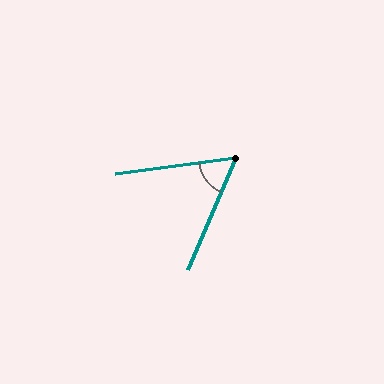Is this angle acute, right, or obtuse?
It is acute.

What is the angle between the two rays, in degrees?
Approximately 59 degrees.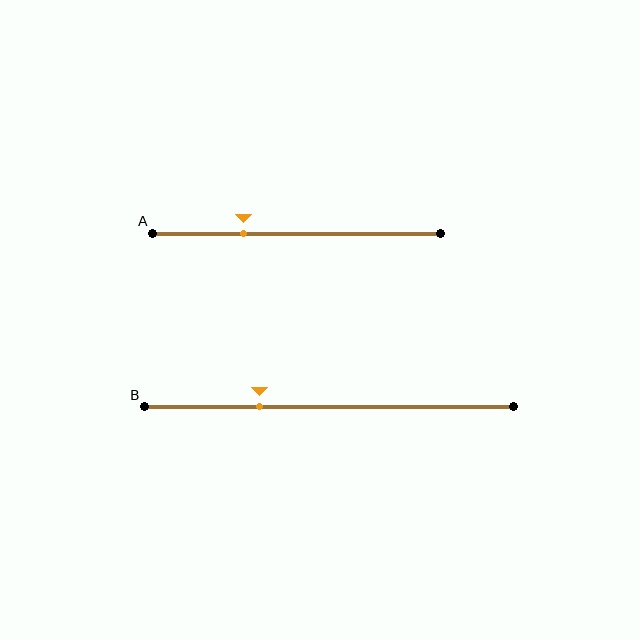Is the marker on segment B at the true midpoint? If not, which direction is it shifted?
No, the marker on segment B is shifted to the left by about 19% of the segment length.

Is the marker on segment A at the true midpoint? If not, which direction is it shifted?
No, the marker on segment A is shifted to the left by about 18% of the segment length.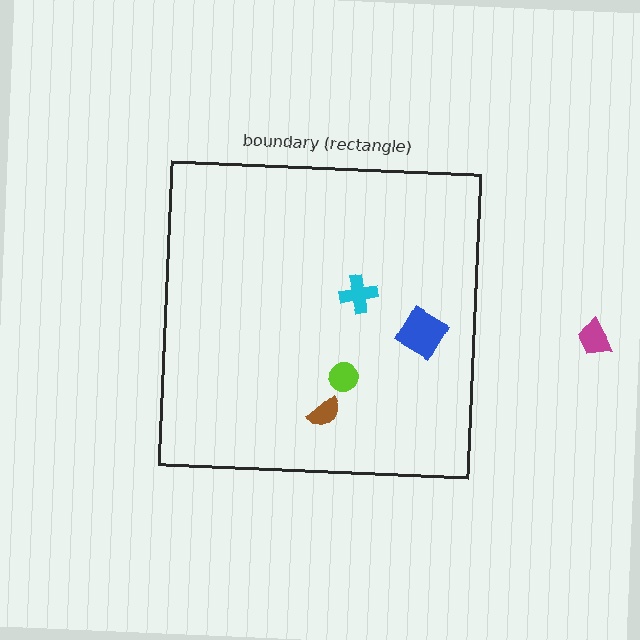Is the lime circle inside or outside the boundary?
Inside.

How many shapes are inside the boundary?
4 inside, 1 outside.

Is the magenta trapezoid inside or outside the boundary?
Outside.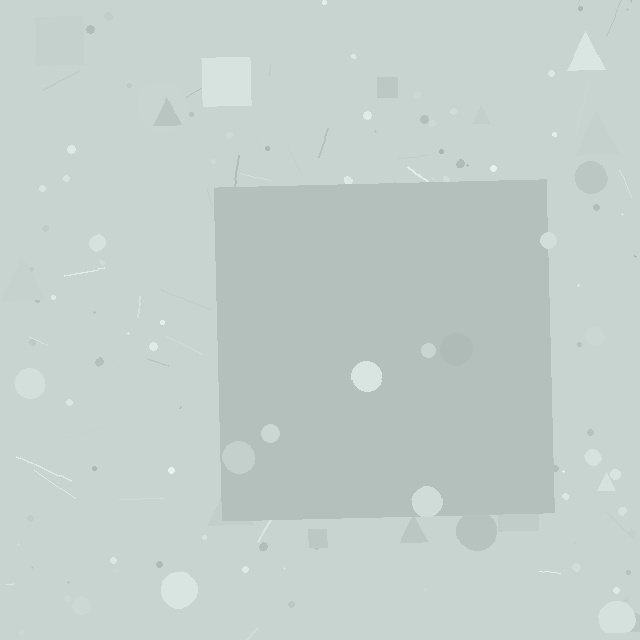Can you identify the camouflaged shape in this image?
The camouflaged shape is a square.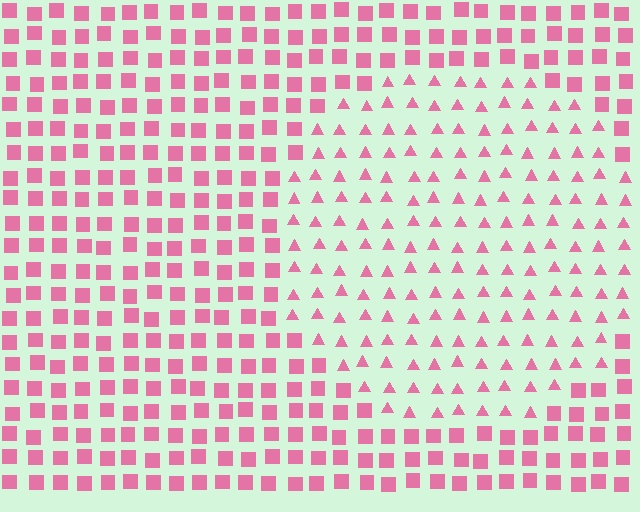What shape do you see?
I see a circle.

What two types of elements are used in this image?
The image uses triangles inside the circle region and squares outside it.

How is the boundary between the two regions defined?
The boundary is defined by a change in element shape: triangles inside vs. squares outside. All elements share the same color and spacing.